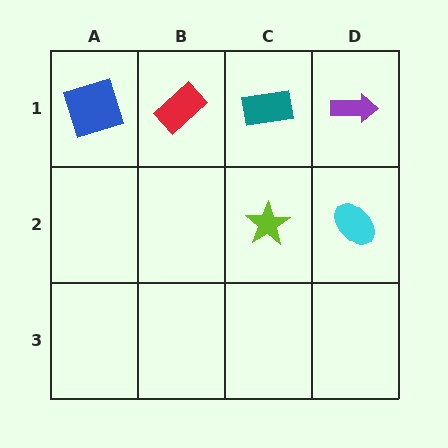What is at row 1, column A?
A blue square.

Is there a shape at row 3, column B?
No, that cell is empty.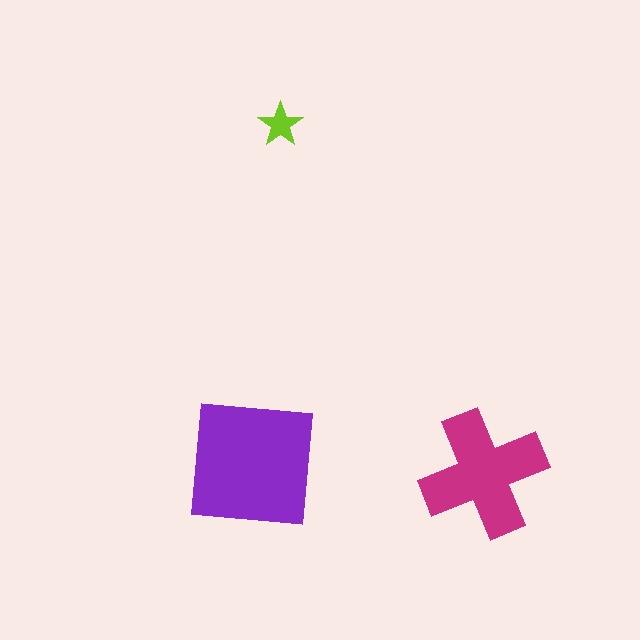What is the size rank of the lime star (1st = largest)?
3rd.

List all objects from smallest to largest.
The lime star, the magenta cross, the purple square.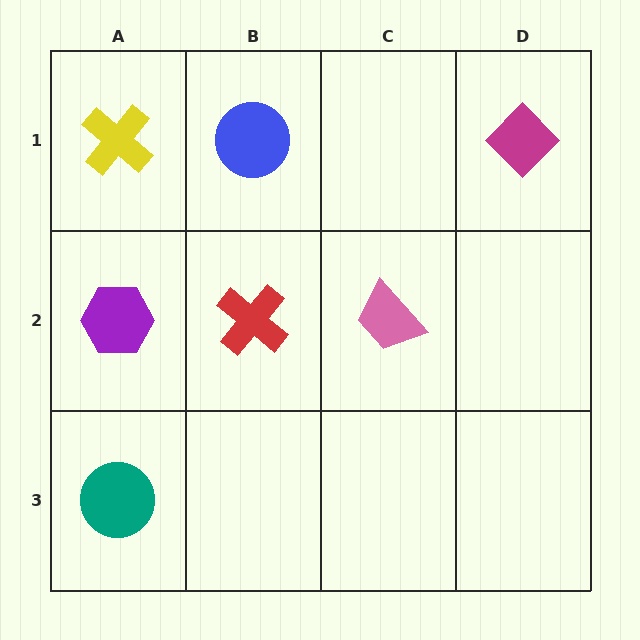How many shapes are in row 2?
3 shapes.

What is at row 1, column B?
A blue circle.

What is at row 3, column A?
A teal circle.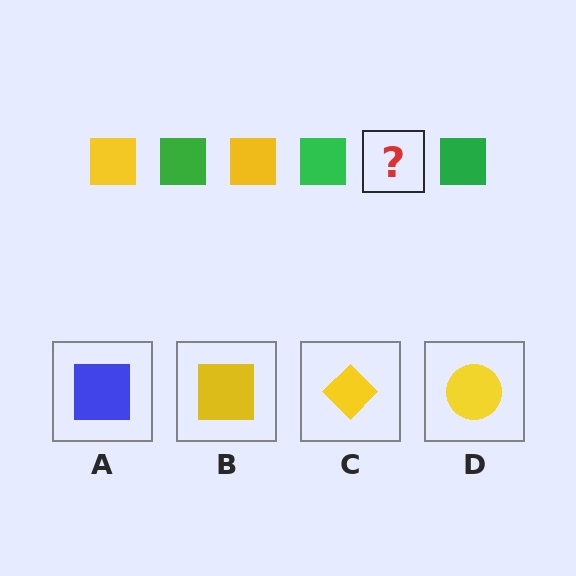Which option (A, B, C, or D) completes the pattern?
B.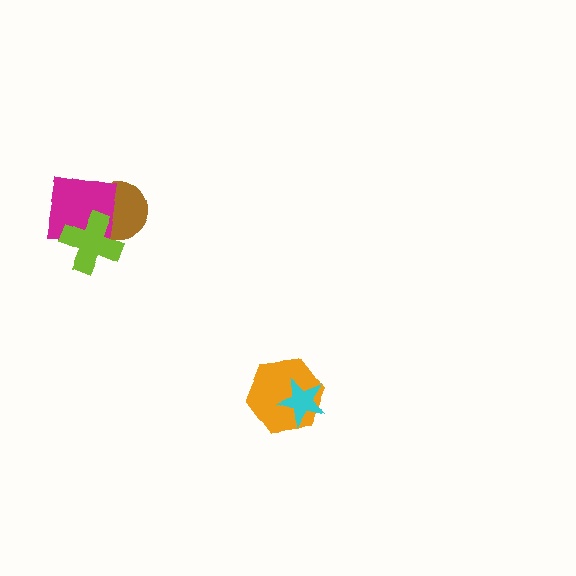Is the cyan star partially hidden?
No, no other shape covers it.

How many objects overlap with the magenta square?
2 objects overlap with the magenta square.